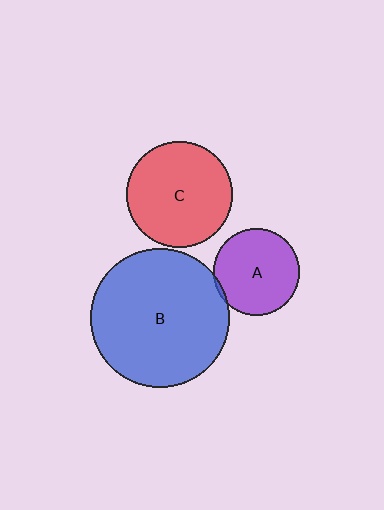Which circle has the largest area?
Circle B (blue).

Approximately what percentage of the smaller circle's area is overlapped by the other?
Approximately 5%.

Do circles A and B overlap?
Yes.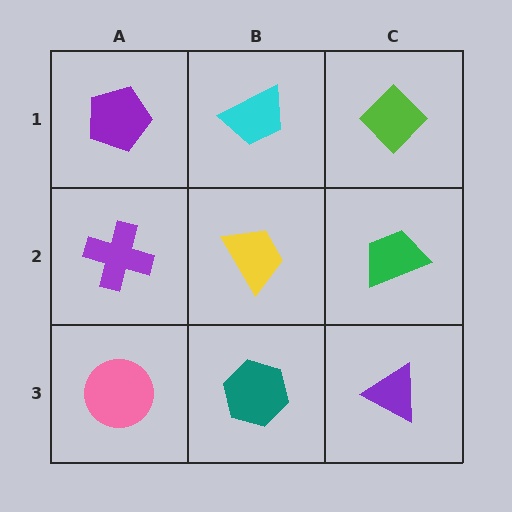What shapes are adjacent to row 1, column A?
A purple cross (row 2, column A), a cyan trapezoid (row 1, column B).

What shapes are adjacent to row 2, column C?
A lime diamond (row 1, column C), a purple triangle (row 3, column C), a yellow trapezoid (row 2, column B).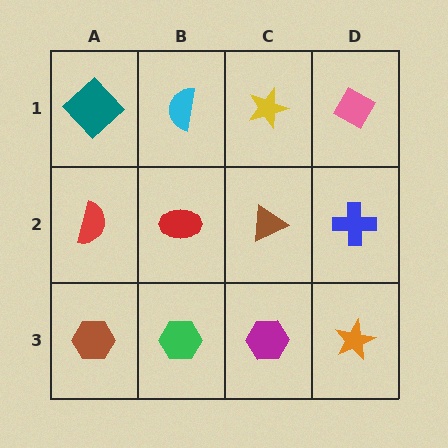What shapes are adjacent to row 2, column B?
A cyan semicircle (row 1, column B), a green hexagon (row 3, column B), a red semicircle (row 2, column A), a brown triangle (row 2, column C).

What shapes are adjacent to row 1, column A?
A red semicircle (row 2, column A), a cyan semicircle (row 1, column B).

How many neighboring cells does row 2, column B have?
4.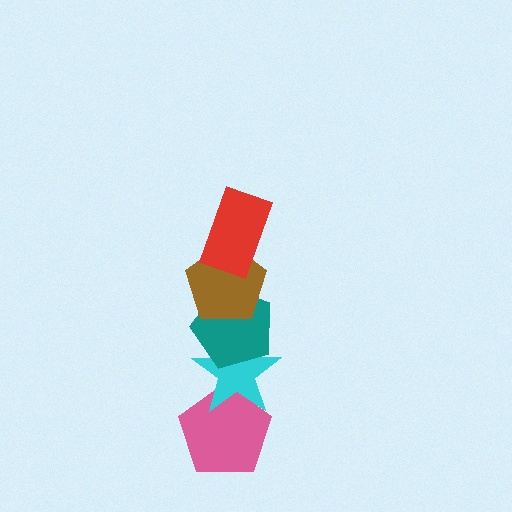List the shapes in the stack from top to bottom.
From top to bottom: the red rectangle, the brown pentagon, the teal pentagon, the cyan star, the pink pentagon.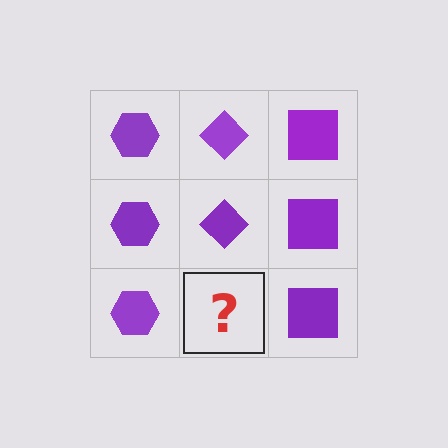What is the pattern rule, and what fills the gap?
The rule is that each column has a consistent shape. The gap should be filled with a purple diamond.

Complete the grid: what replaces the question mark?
The question mark should be replaced with a purple diamond.